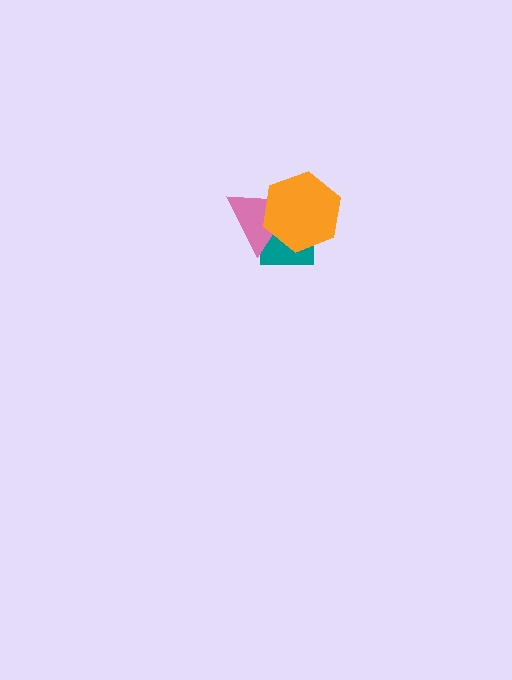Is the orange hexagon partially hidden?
No, no other shape covers it.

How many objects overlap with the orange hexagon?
2 objects overlap with the orange hexagon.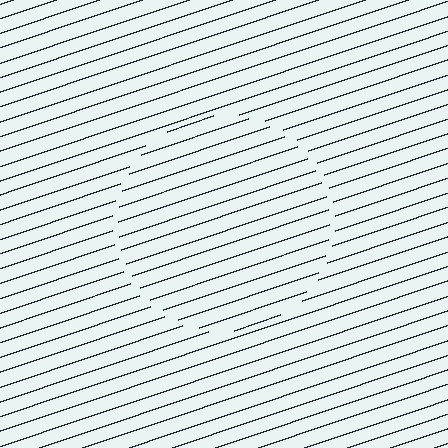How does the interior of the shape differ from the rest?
The interior of the shape contains the same grating, shifted by half a period — the contour is defined by the phase discontinuity where line-ends from the inner and outer gratings abut.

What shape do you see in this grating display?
An illusory circle. The interior of the shape contains the same grating, shifted by half a period — the contour is defined by the phase discontinuity where line-ends from the inner and outer gratings abut.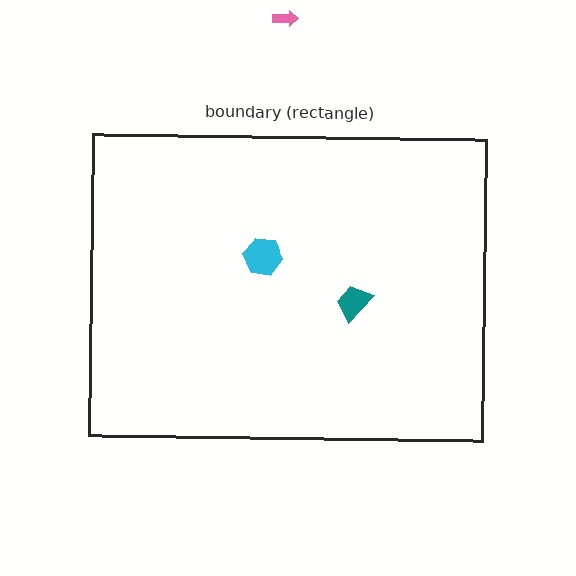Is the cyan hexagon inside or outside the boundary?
Inside.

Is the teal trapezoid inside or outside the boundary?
Inside.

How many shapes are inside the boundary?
2 inside, 1 outside.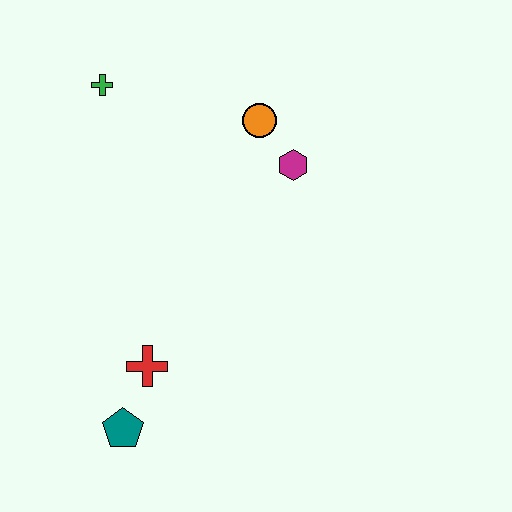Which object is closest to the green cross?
The orange circle is closest to the green cross.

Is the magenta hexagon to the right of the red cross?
Yes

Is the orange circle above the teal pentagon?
Yes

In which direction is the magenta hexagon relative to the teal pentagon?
The magenta hexagon is above the teal pentagon.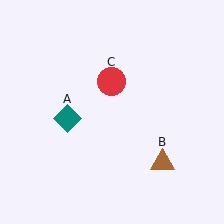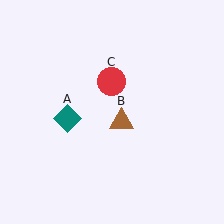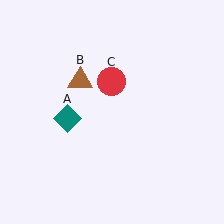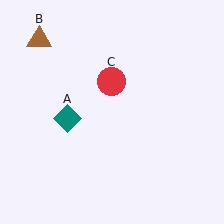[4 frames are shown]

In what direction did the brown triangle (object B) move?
The brown triangle (object B) moved up and to the left.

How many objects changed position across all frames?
1 object changed position: brown triangle (object B).